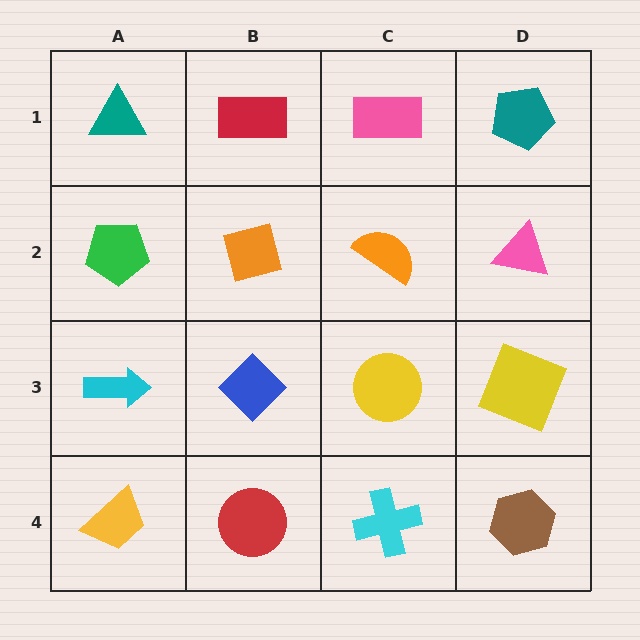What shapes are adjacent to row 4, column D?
A yellow square (row 3, column D), a cyan cross (row 4, column C).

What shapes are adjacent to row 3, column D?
A pink triangle (row 2, column D), a brown hexagon (row 4, column D), a yellow circle (row 3, column C).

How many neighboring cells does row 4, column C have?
3.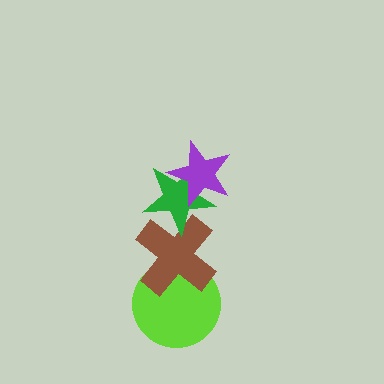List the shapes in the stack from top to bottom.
From top to bottom: the purple star, the green star, the brown cross, the lime circle.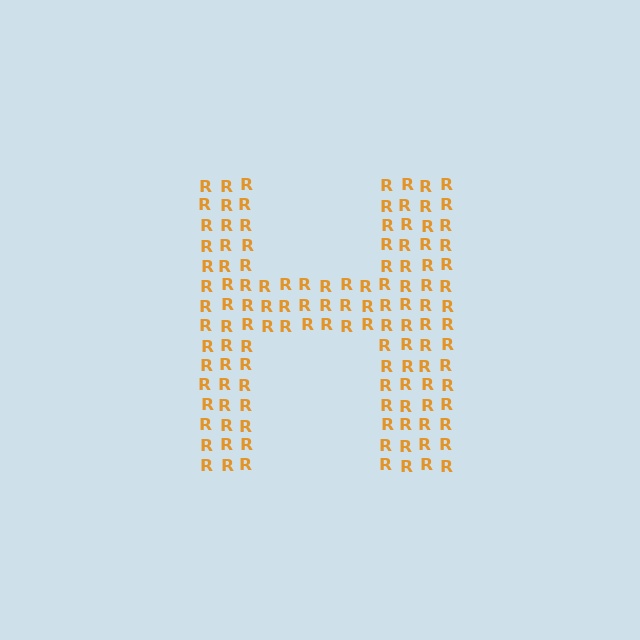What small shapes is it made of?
It is made of small letter R's.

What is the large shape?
The large shape is the letter H.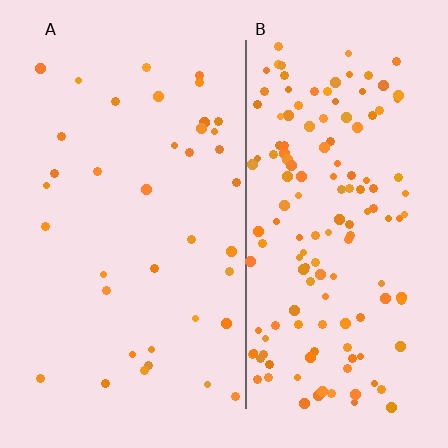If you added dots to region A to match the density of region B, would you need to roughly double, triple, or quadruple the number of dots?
Approximately quadruple.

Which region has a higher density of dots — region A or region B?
B (the right).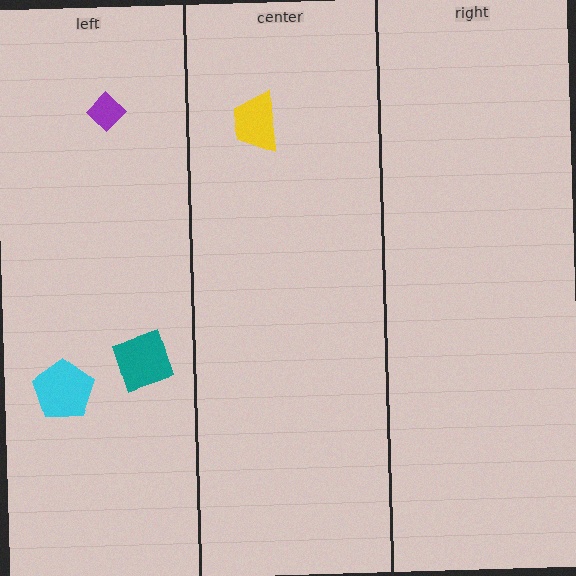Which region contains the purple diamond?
The left region.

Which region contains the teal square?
The left region.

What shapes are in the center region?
The yellow trapezoid.